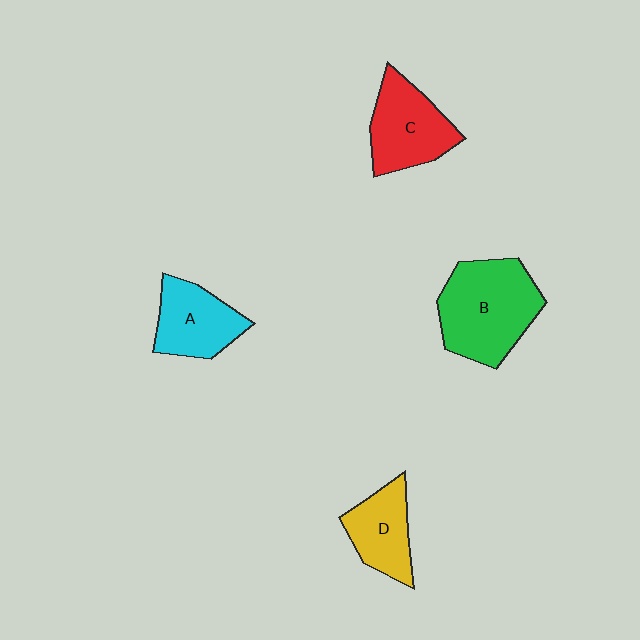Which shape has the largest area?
Shape B (green).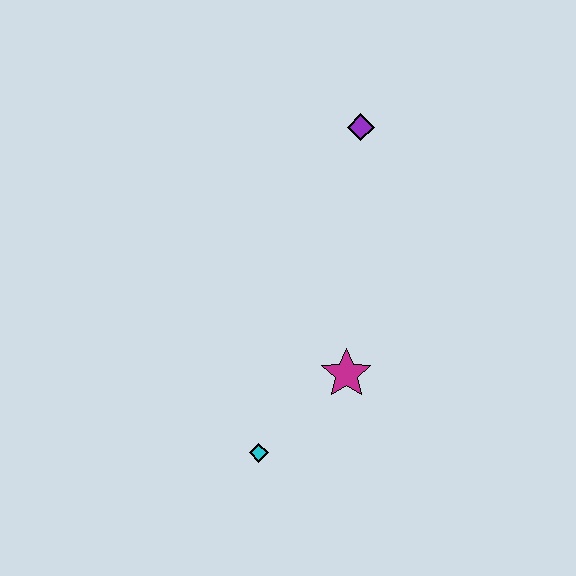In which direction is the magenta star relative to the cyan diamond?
The magenta star is to the right of the cyan diamond.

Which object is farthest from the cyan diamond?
The purple diamond is farthest from the cyan diamond.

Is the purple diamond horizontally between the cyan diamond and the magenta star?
No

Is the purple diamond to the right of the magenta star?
Yes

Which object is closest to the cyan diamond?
The magenta star is closest to the cyan diamond.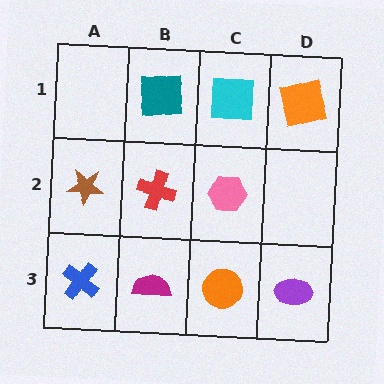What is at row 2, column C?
A pink hexagon.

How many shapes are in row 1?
3 shapes.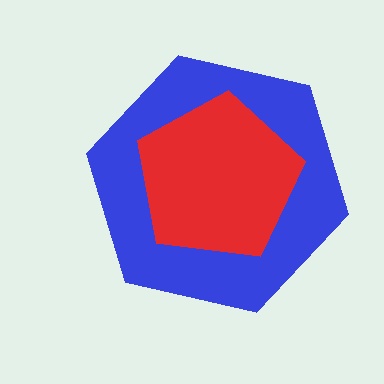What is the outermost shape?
The blue hexagon.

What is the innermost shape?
The red pentagon.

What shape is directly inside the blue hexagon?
The red pentagon.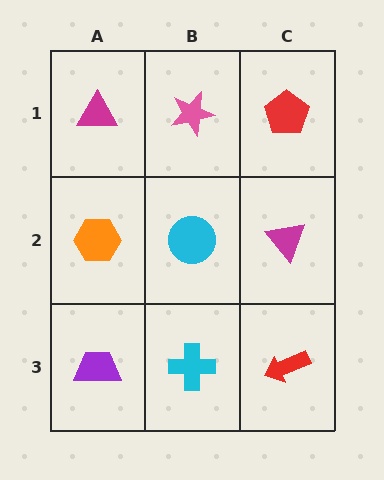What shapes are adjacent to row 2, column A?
A magenta triangle (row 1, column A), a purple trapezoid (row 3, column A), a cyan circle (row 2, column B).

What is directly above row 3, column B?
A cyan circle.